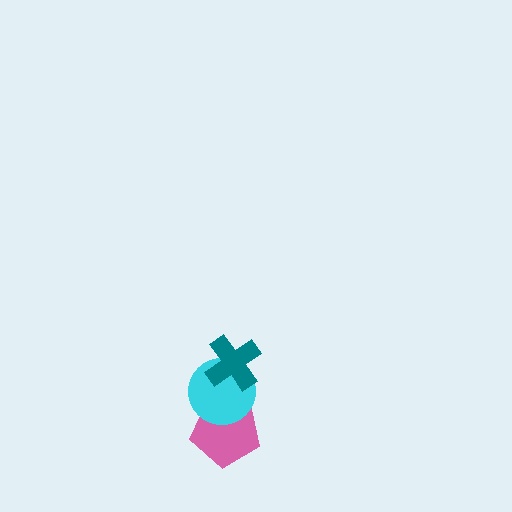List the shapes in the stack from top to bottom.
From top to bottom: the teal cross, the cyan circle, the pink pentagon.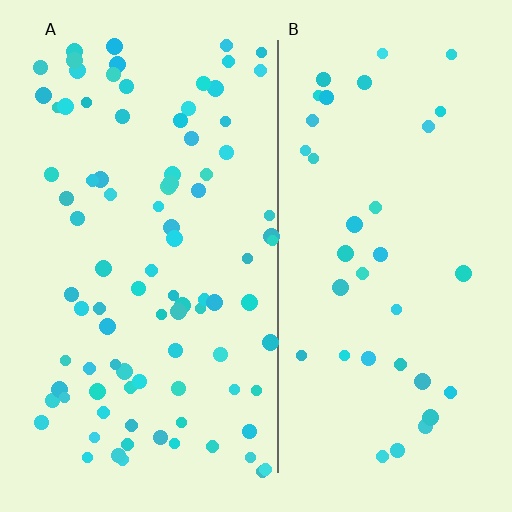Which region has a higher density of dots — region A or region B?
A (the left).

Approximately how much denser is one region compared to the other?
Approximately 2.5× — region A over region B.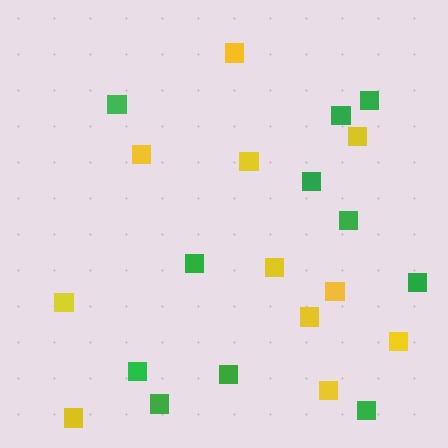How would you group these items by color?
There are 2 groups: one group of green squares (11) and one group of yellow squares (11).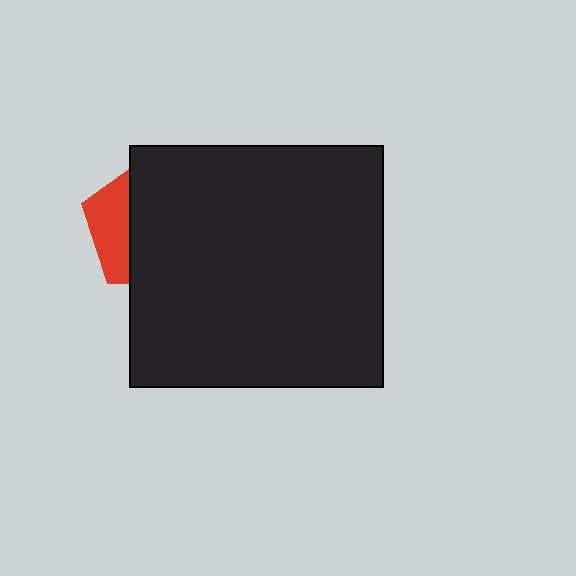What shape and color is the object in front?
The object in front is a black rectangle.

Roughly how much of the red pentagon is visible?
A small part of it is visible (roughly 30%).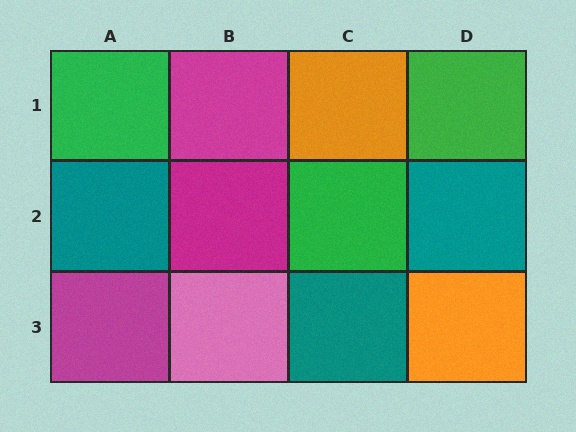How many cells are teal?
3 cells are teal.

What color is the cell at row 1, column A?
Green.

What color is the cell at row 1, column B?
Magenta.